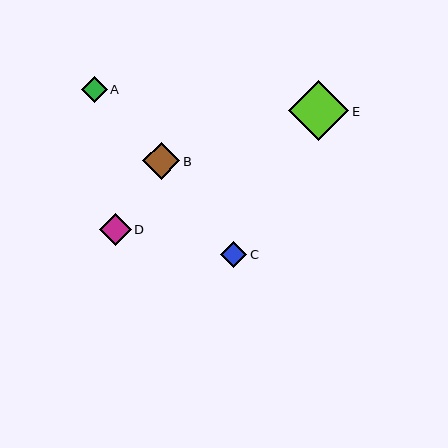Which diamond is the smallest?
Diamond A is the smallest with a size of approximately 26 pixels.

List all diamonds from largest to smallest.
From largest to smallest: E, B, D, C, A.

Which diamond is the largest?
Diamond E is the largest with a size of approximately 60 pixels.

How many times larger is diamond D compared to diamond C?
Diamond D is approximately 1.2 times the size of diamond C.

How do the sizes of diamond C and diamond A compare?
Diamond C and diamond A are approximately the same size.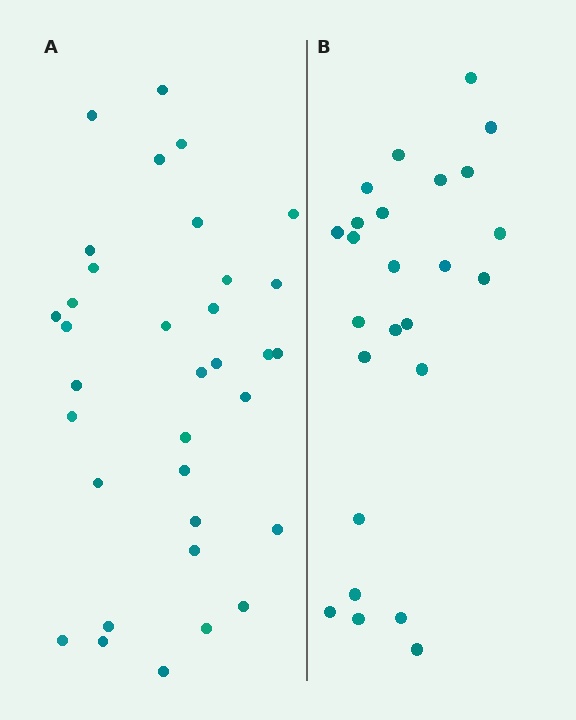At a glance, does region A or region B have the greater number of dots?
Region A (the left region) has more dots.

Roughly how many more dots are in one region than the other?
Region A has roughly 8 or so more dots than region B.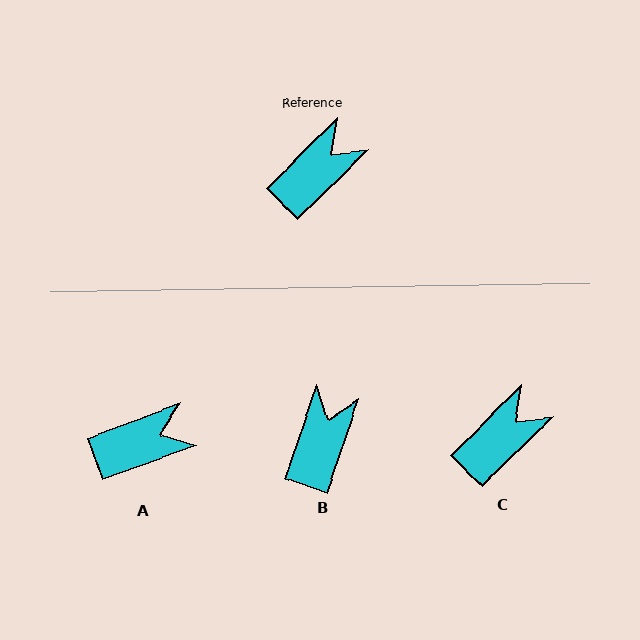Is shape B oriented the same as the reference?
No, it is off by about 27 degrees.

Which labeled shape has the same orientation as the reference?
C.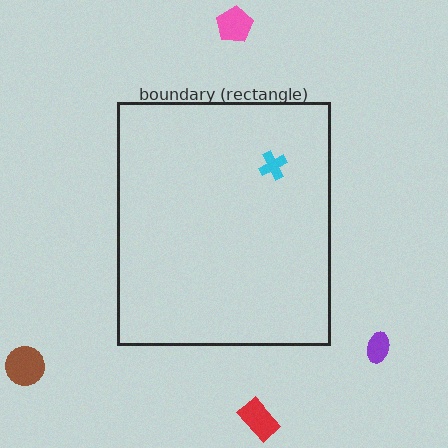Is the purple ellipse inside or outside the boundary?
Outside.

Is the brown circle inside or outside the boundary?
Outside.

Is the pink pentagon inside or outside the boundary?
Outside.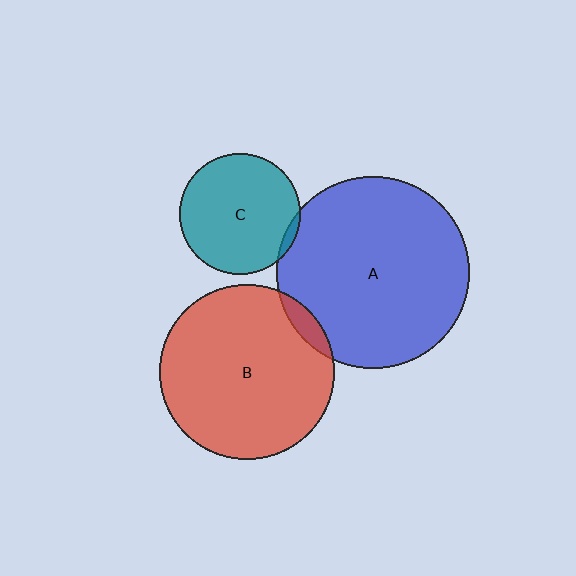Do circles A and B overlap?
Yes.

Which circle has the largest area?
Circle A (blue).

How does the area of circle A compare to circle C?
Approximately 2.5 times.